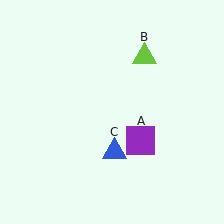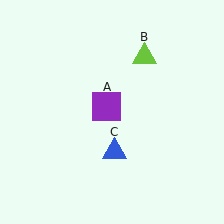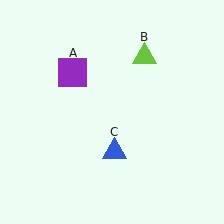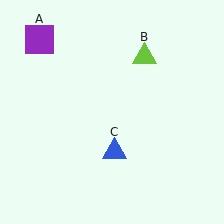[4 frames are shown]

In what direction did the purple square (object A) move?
The purple square (object A) moved up and to the left.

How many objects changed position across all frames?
1 object changed position: purple square (object A).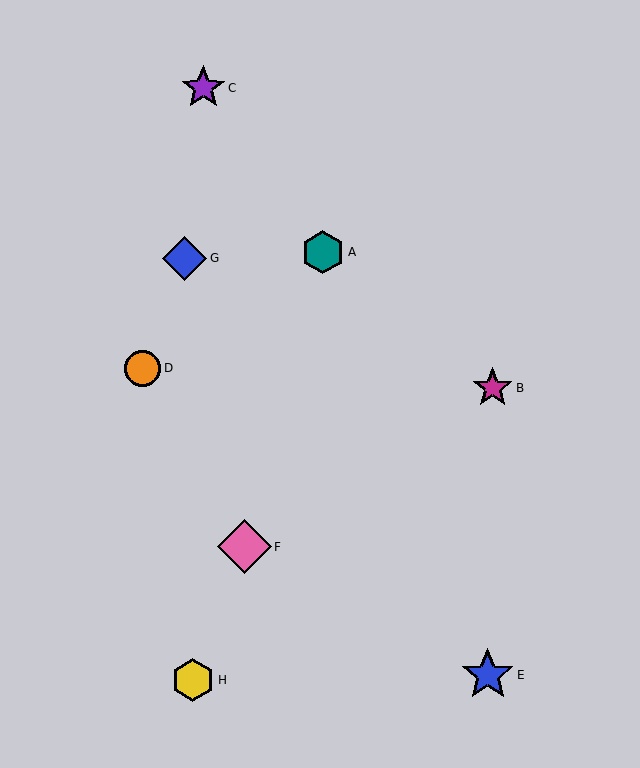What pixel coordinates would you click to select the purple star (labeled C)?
Click at (203, 88) to select the purple star C.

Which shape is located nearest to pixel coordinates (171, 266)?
The blue diamond (labeled G) at (185, 258) is nearest to that location.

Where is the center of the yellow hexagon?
The center of the yellow hexagon is at (193, 680).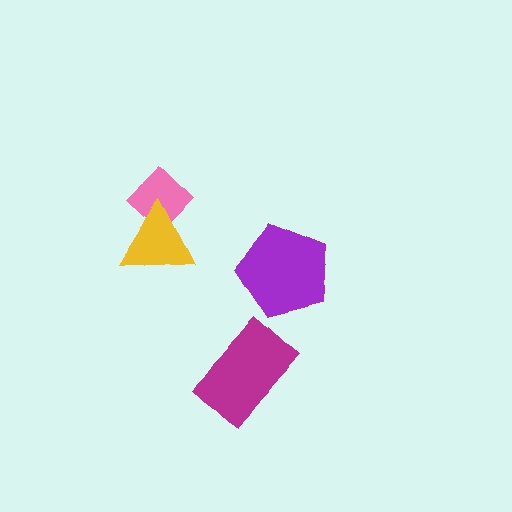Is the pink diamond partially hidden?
Yes, it is partially covered by another shape.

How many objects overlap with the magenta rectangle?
0 objects overlap with the magenta rectangle.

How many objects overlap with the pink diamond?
1 object overlaps with the pink diamond.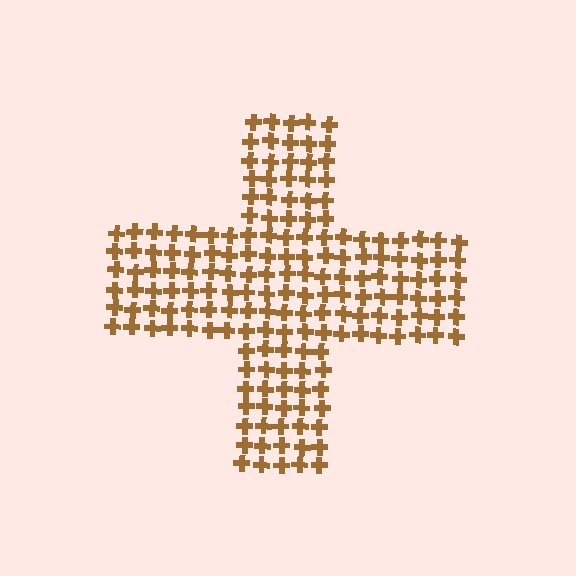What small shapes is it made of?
It is made of small crosses.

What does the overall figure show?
The overall figure shows a cross.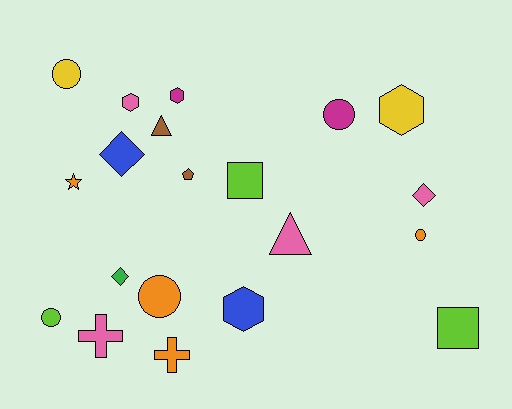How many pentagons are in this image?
There is 1 pentagon.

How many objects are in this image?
There are 20 objects.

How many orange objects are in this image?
There are 4 orange objects.